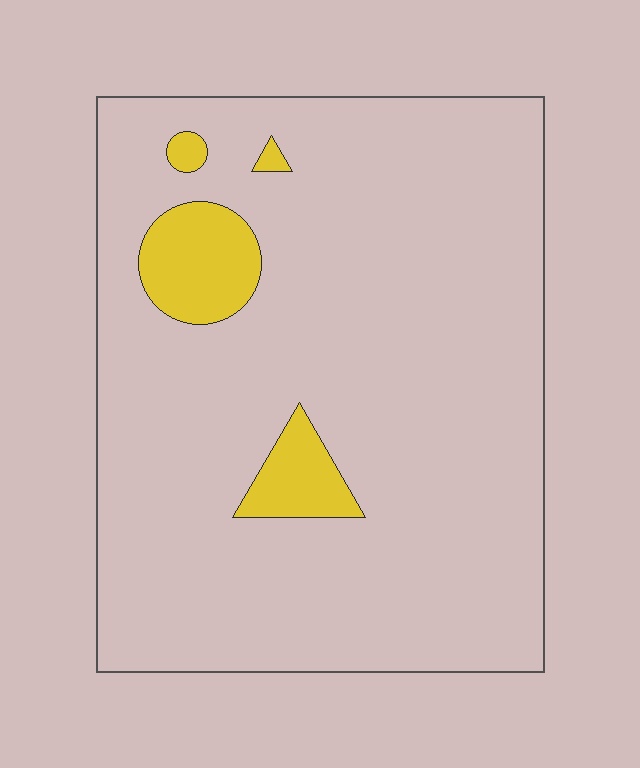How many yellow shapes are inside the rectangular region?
4.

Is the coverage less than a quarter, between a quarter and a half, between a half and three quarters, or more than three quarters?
Less than a quarter.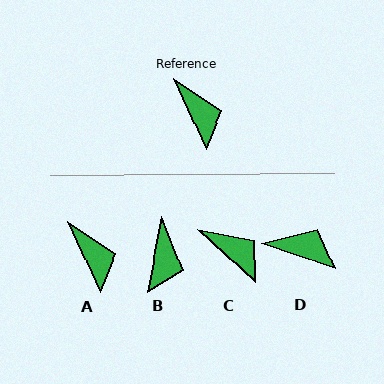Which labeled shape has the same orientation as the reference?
A.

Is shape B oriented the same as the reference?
No, it is off by about 35 degrees.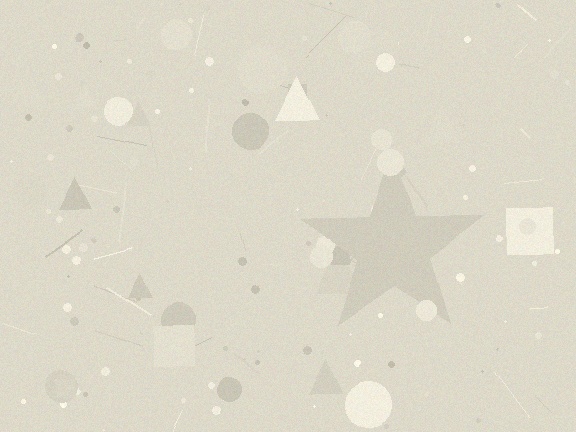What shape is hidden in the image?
A star is hidden in the image.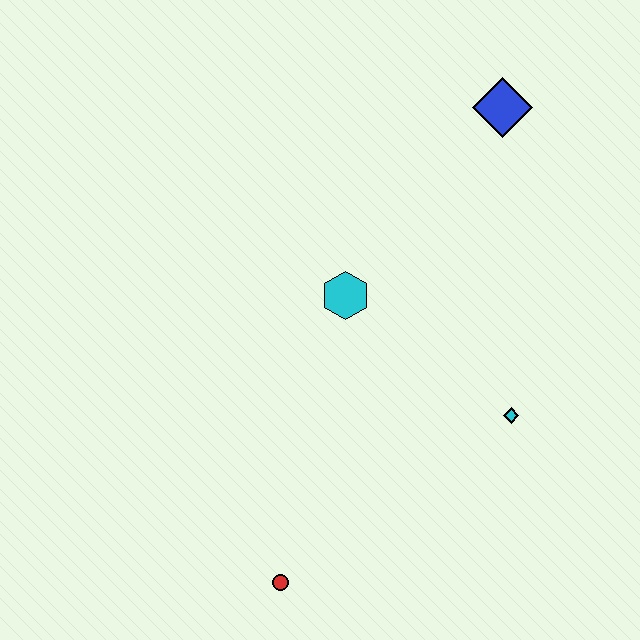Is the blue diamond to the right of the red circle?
Yes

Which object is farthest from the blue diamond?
The red circle is farthest from the blue diamond.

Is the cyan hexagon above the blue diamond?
No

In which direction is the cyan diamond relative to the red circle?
The cyan diamond is to the right of the red circle.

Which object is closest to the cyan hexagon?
The cyan diamond is closest to the cyan hexagon.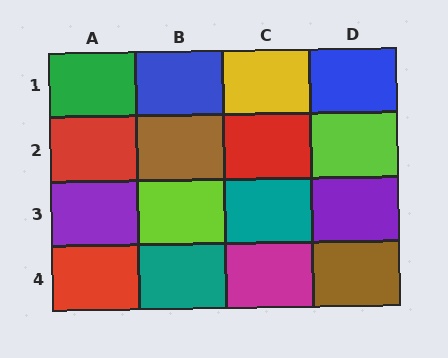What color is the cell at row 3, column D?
Purple.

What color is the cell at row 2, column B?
Brown.